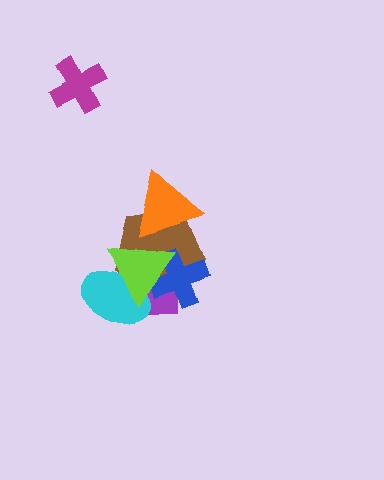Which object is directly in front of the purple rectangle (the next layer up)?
The blue cross is directly in front of the purple rectangle.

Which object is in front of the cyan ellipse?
The lime triangle is in front of the cyan ellipse.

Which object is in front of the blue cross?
The lime triangle is in front of the blue cross.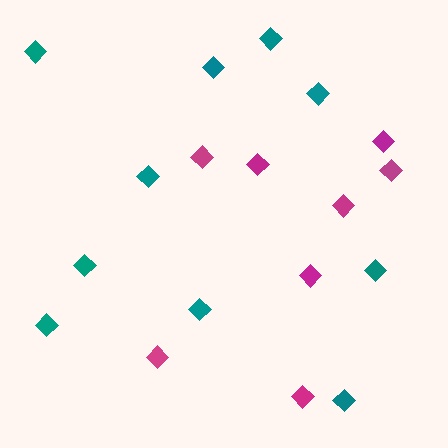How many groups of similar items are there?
There are 2 groups: one group of magenta diamonds (8) and one group of teal diamonds (10).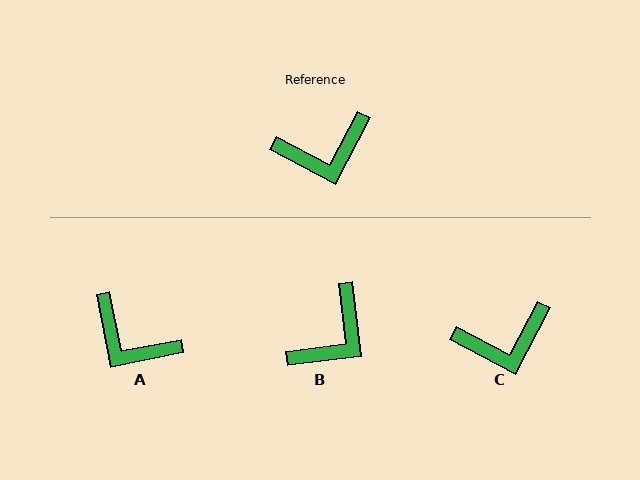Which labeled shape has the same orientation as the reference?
C.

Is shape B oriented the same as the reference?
No, it is off by about 35 degrees.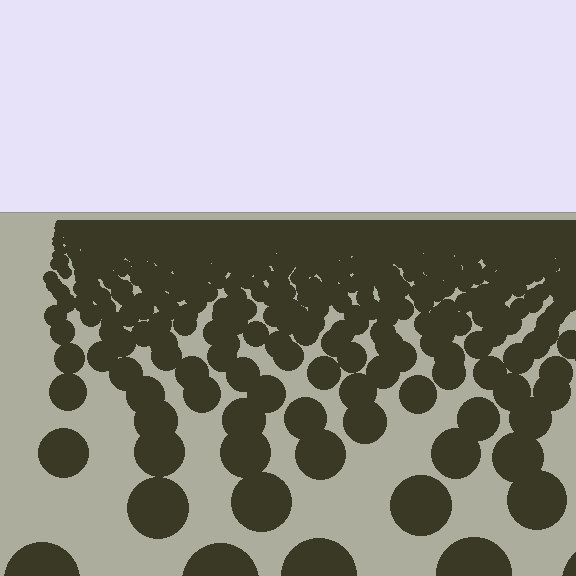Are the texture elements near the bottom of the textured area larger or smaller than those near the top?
Larger. Near the bottom, elements are closer to the viewer and appear at a bigger on-screen size.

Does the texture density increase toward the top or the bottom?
Density increases toward the top.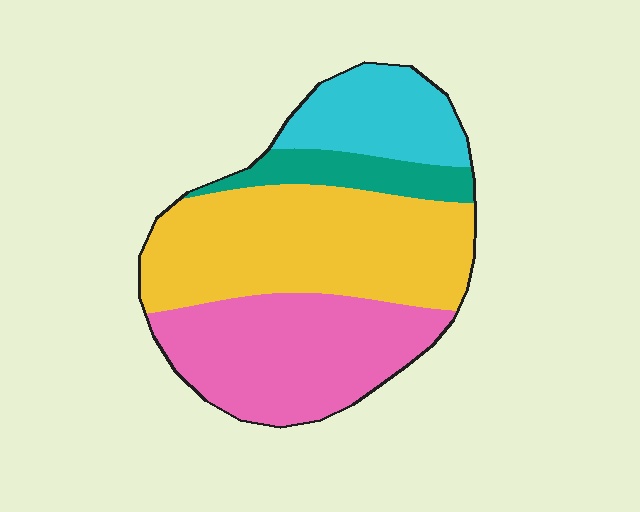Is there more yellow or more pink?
Yellow.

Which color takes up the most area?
Yellow, at roughly 40%.